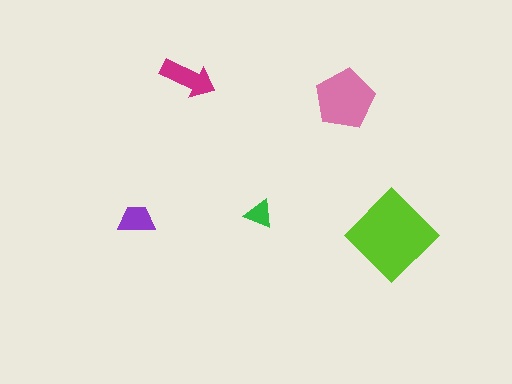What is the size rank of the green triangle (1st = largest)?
5th.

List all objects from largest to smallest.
The lime diamond, the pink pentagon, the magenta arrow, the purple trapezoid, the green triangle.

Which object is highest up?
The magenta arrow is topmost.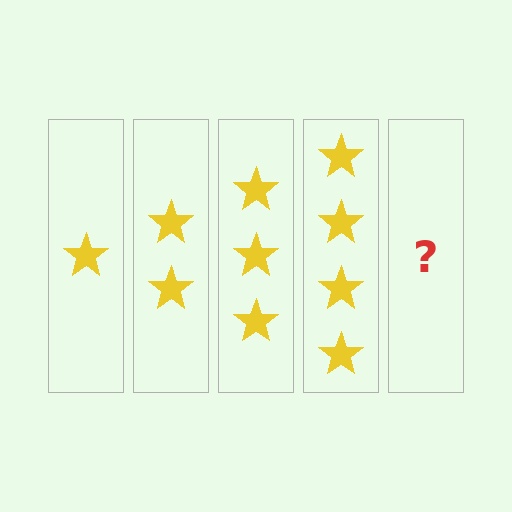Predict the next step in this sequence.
The next step is 5 stars.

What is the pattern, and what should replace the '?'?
The pattern is that each step adds one more star. The '?' should be 5 stars.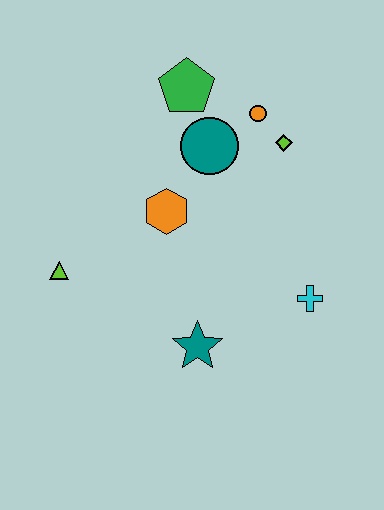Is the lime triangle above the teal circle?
No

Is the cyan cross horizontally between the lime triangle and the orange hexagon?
No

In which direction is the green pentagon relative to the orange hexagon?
The green pentagon is above the orange hexagon.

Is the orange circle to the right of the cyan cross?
No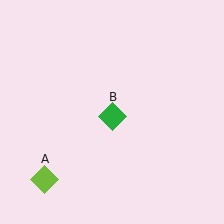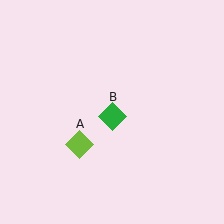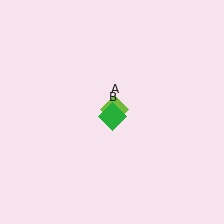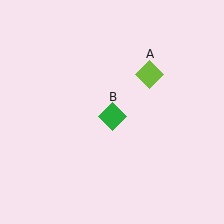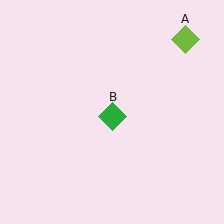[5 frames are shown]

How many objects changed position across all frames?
1 object changed position: lime diamond (object A).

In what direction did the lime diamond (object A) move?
The lime diamond (object A) moved up and to the right.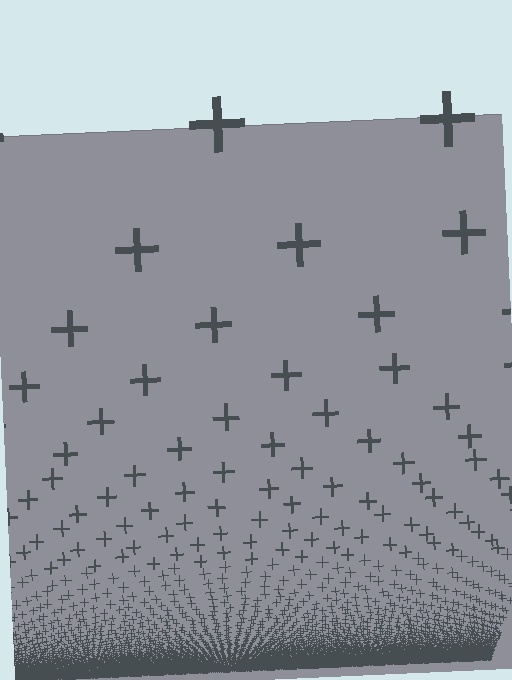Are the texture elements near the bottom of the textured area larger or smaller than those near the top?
Smaller. The gradient is inverted — elements near the bottom are smaller and denser.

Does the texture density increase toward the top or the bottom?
Density increases toward the bottom.